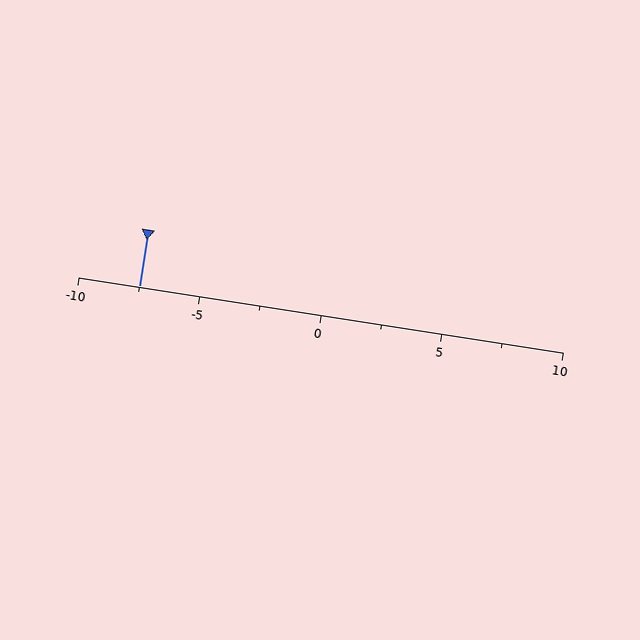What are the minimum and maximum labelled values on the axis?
The axis runs from -10 to 10.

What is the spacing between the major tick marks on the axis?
The major ticks are spaced 5 apart.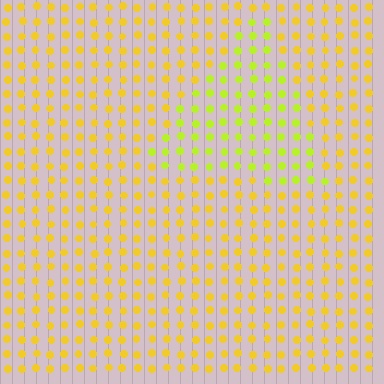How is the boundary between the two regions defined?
The boundary is defined purely by a slight shift in hue (about 29 degrees). Spacing, size, and orientation are identical on both sides.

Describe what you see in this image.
The image is filled with small yellow elements in a uniform arrangement. A triangle-shaped region is visible where the elements are tinted to a slightly different hue, forming a subtle color boundary.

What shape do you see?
I see a triangle.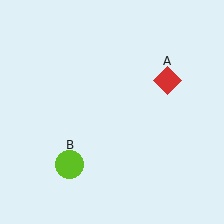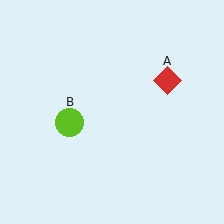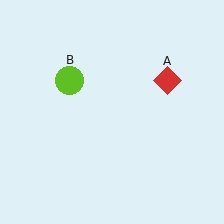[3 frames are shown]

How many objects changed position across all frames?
1 object changed position: lime circle (object B).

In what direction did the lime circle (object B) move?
The lime circle (object B) moved up.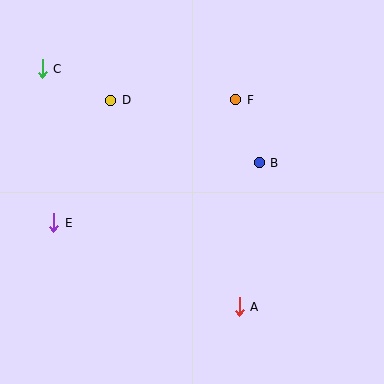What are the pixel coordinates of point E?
Point E is at (54, 223).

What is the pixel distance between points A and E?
The distance between A and E is 204 pixels.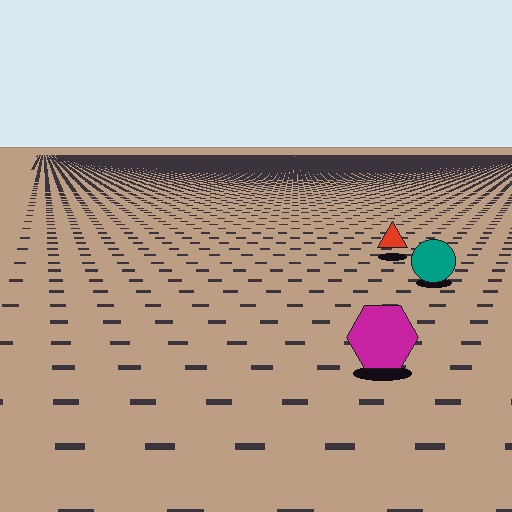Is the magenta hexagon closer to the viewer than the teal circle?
Yes. The magenta hexagon is closer — you can tell from the texture gradient: the ground texture is coarser near it.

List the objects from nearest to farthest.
From nearest to farthest: the magenta hexagon, the teal circle, the red triangle.